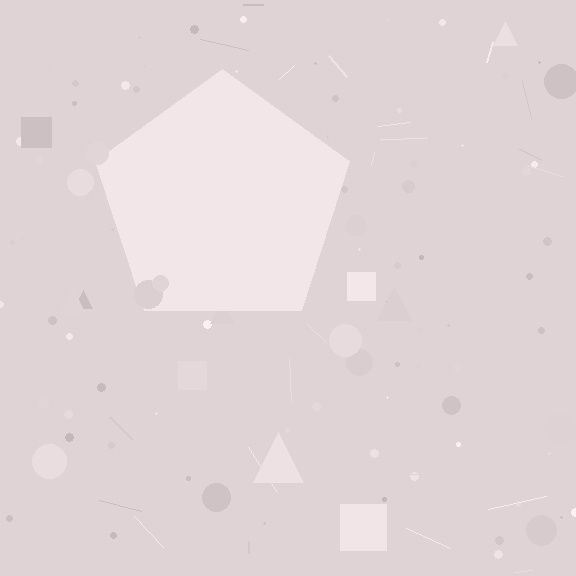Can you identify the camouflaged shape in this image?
The camouflaged shape is a pentagon.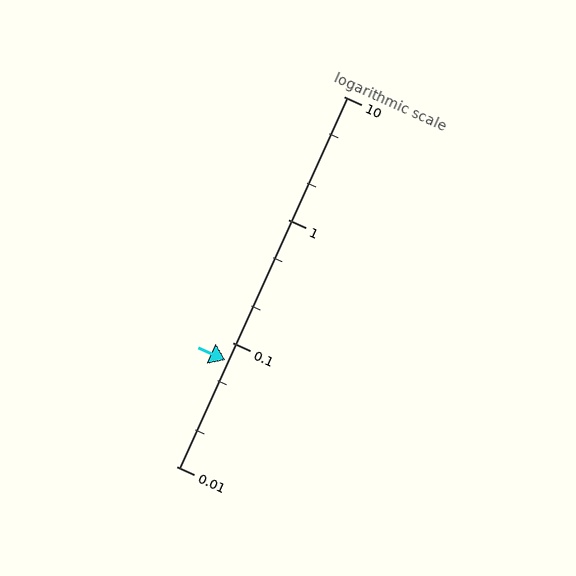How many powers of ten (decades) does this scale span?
The scale spans 3 decades, from 0.01 to 10.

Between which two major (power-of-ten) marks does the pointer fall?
The pointer is between 0.01 and 0.1.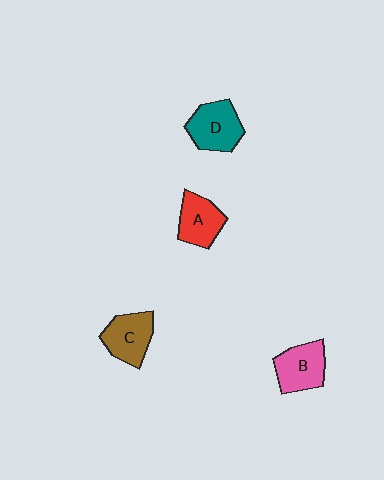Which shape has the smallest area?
Shape A (red).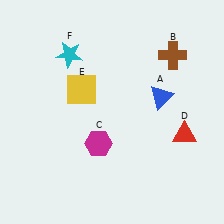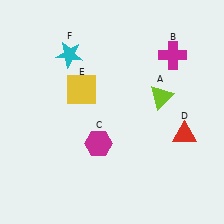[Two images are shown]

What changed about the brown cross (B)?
In Image 1, B is brown. In Image 2, it changed to magenta.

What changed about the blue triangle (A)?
In Image 1, A is blue. In Image 2, it changed to lime.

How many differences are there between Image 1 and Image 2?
There are 2 differences between the two images.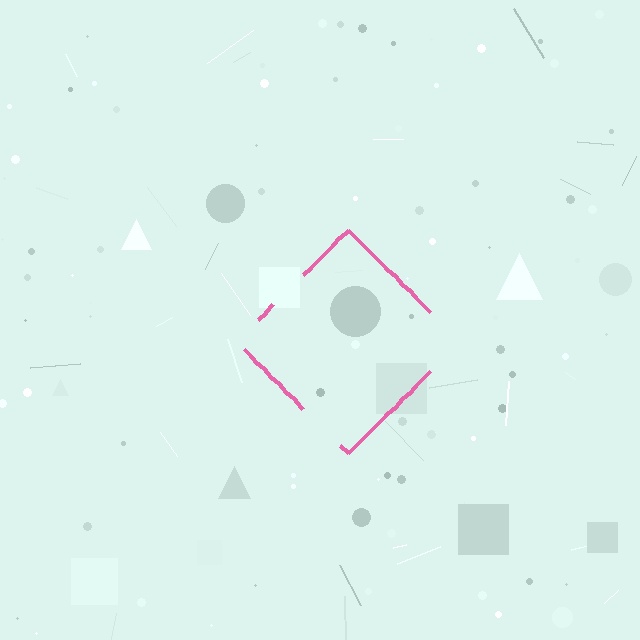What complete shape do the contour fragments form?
The contour fragments form a diamond.